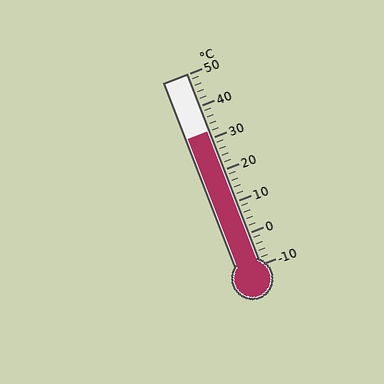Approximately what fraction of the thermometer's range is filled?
The thermometer is filled to approximately 70% of its range.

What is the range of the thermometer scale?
The thermometer scale ranges from -10°C to 50°C.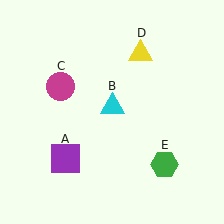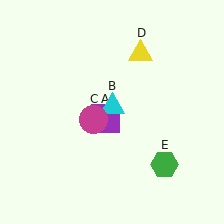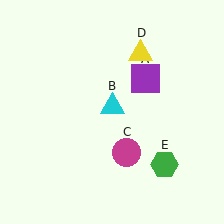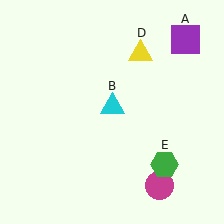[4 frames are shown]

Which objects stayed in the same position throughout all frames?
Cyan triangle (object B) and yellow triangle (object D) and green hexagon (object E) remained stationary.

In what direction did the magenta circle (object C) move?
The magenta circle (object C) moved down and to the right.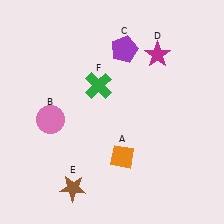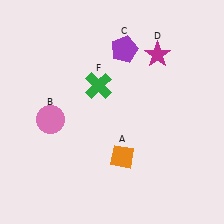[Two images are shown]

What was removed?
The brown star (E) was removed in Image 2.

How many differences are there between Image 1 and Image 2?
There is 1 difference between the two images.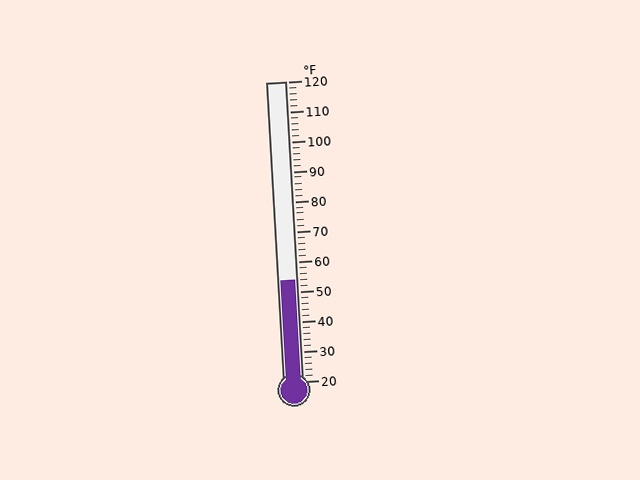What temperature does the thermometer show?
The thermometer shows approximately 54°F.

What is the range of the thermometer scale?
The thermometer scale ranges from 20°F to 120°F.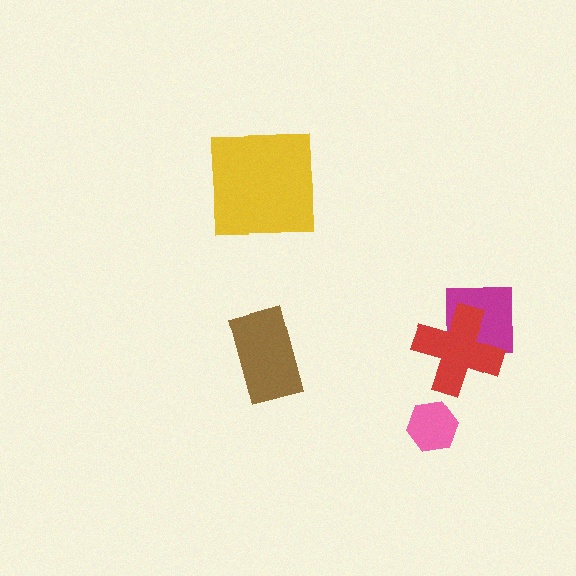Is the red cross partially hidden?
No, no other shape covers it.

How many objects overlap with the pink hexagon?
0 objects overlap with the pink hexagon.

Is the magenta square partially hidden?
Yes, it is partially covered by another shape.